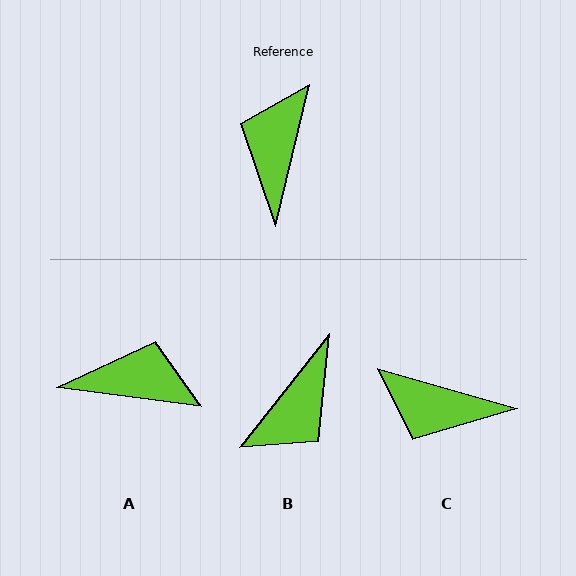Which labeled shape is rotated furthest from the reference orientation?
B, about 155 degrees away.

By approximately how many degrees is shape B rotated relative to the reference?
Approximately 155 degrees counter-clockwise.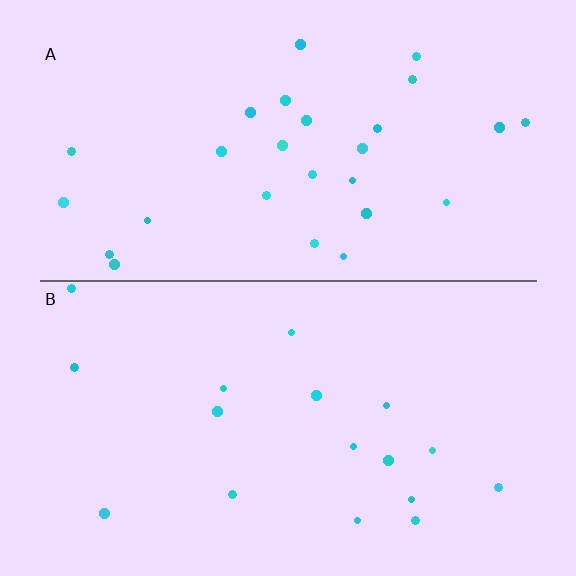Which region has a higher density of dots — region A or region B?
A (the top).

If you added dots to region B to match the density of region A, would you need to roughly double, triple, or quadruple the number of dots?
Approximately double.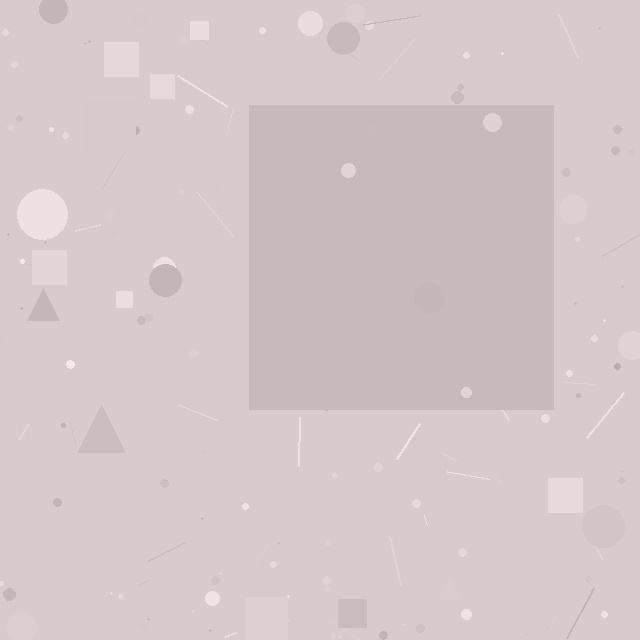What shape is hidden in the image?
A square is hidden in the image.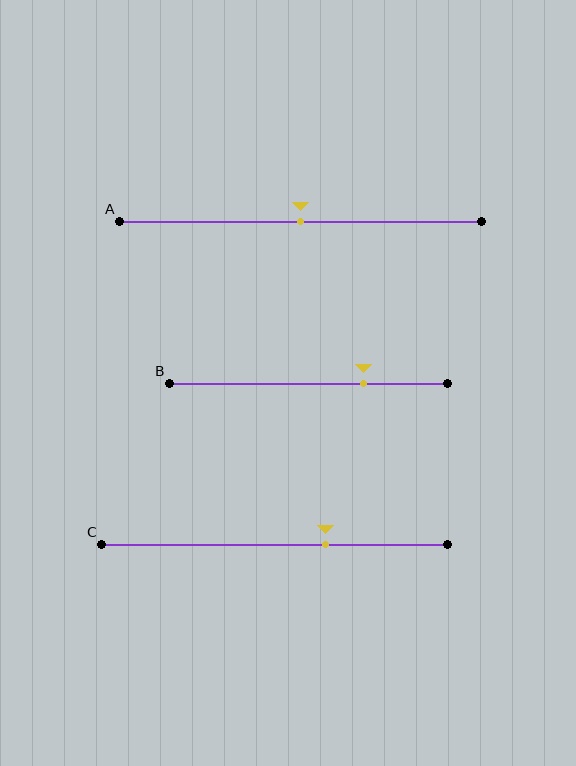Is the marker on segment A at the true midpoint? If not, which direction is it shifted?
Yes, the marker on segment A is at the true midpoint.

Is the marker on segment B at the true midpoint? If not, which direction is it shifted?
No, the marker on segment B is shifted to the right by about 20% of the segment length.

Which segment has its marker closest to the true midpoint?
Segment A has its marker closest to the true midpoint.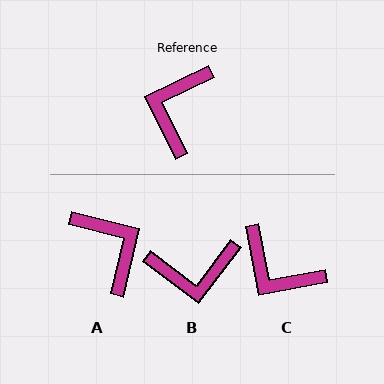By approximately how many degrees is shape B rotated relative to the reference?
Approximately 117 degrees counter-clockwise.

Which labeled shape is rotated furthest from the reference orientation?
A, about 130 degrees away.